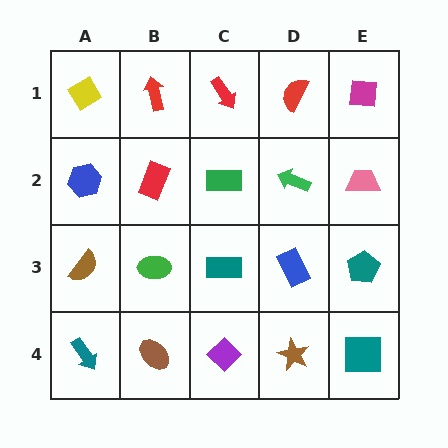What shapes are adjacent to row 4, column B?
A green ellipse (row 3, column B), a teal arrow (row 4, column A), a purple diamond (row 4, column C).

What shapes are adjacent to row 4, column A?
A brown semicircle (row 3, column A), a brown ellipse (row 4, column B).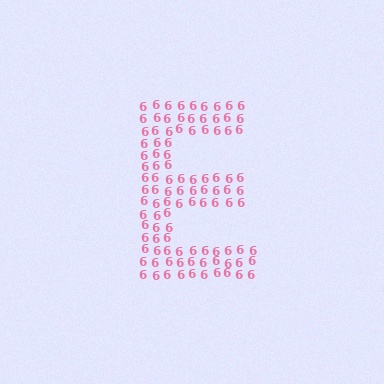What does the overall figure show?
The overall figure shows the letter E.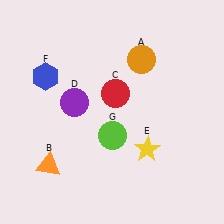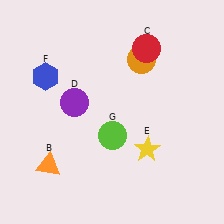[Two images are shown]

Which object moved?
The red circle (C) moved up.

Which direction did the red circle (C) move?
The red circle (C) moved up.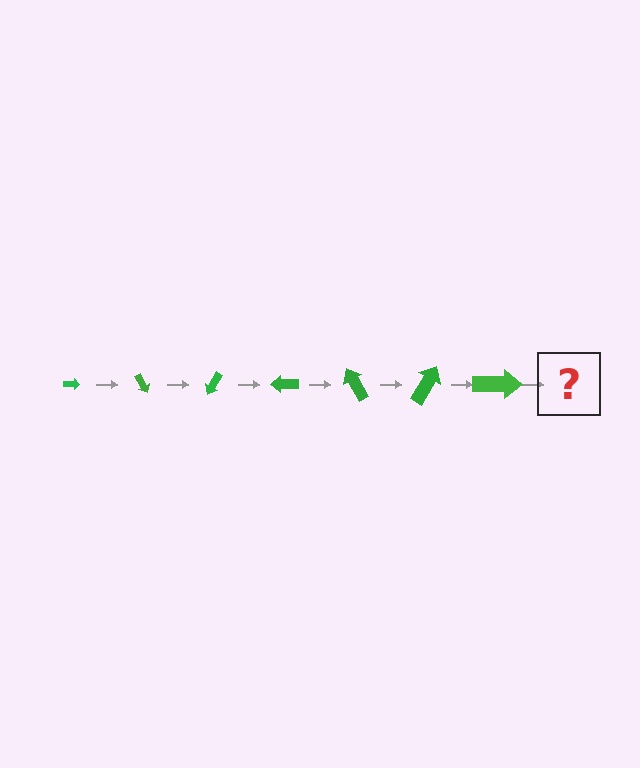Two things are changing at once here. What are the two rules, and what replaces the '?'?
The two rules are that the arrow grows larger each step and it rotates 60 degrees each step. The '?' should be an arrow, larger than the previous one and rotated 420 degrees from the start.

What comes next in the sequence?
The next element should be an arrow, larger than the previous one and rotated 420 degrees from the start.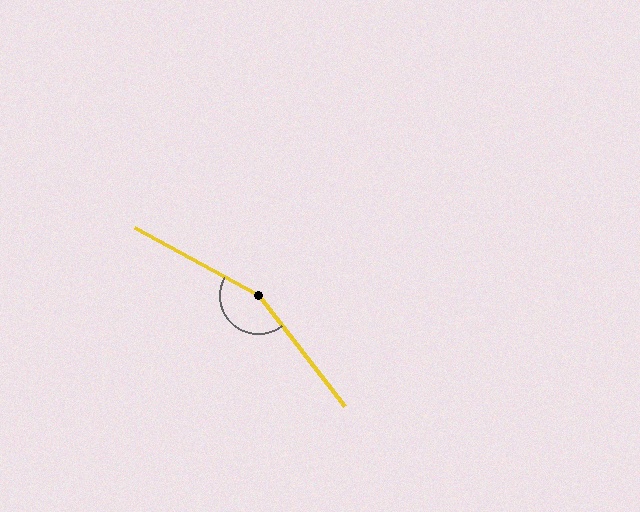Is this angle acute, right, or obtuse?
It is obtuse.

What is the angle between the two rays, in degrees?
Approximately 156 degrees.